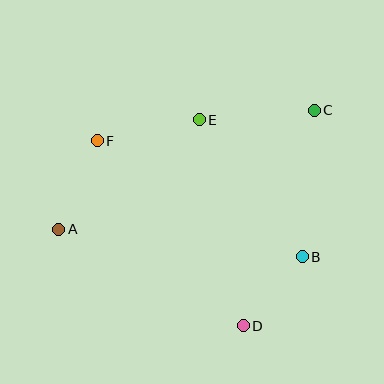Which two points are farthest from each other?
Points A and C are farthest from each other.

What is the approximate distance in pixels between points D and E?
The distance between D and E is approximately 211 pixels.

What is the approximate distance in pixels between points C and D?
The distance between C and D is approximately 227 pixels.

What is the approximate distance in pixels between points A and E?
The distance between A and E is approximately 178 pixels.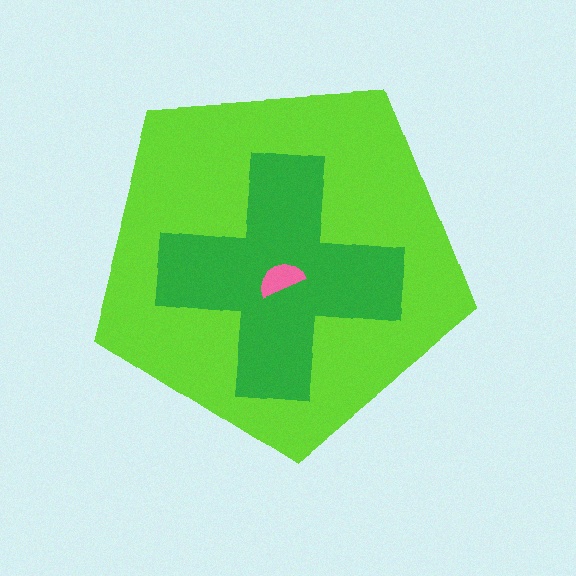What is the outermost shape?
The lime pentagon.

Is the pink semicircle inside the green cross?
Yes.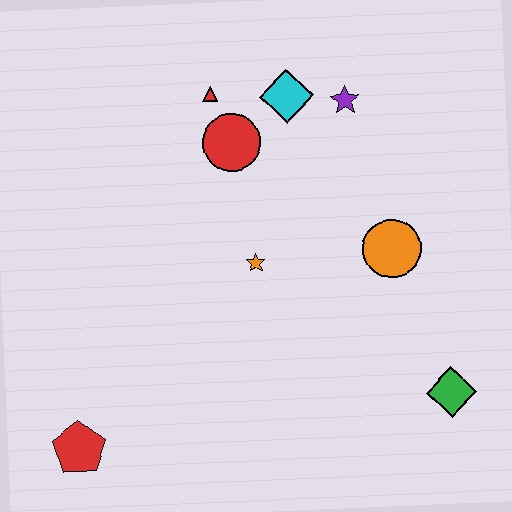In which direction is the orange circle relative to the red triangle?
The orange circle is to the right of the red triangle.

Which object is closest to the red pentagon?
The orange star is closest to the red pentagon.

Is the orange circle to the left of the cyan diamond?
No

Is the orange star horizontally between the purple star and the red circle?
Yes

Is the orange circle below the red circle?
Yes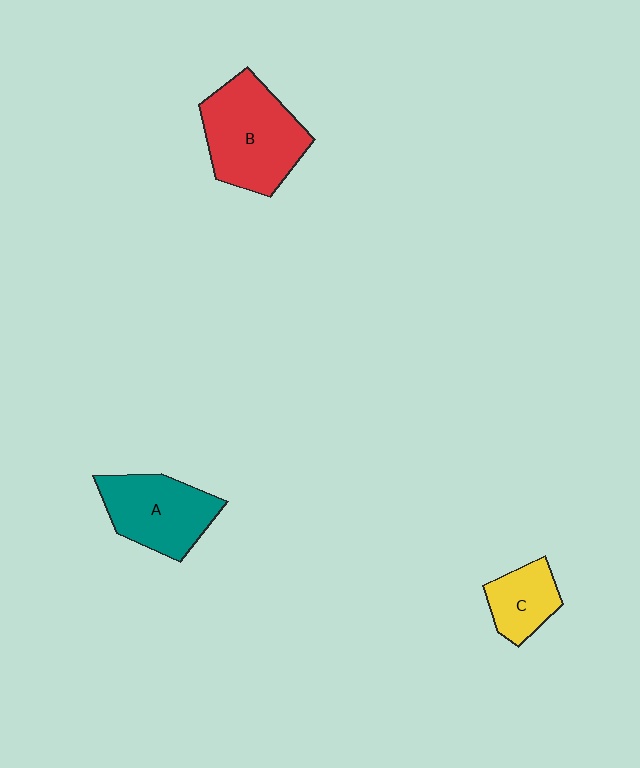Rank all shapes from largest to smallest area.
From largest to smallest: B (red), A (teal), C (yellow).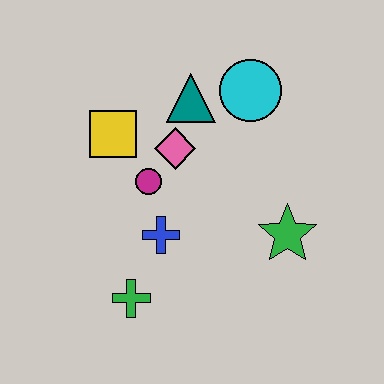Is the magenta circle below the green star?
No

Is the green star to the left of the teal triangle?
No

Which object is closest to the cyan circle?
The teal triangle is closest to the cyan circle.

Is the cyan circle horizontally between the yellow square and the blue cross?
No